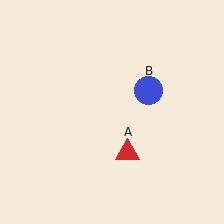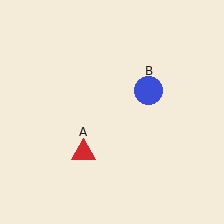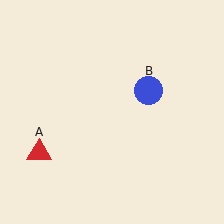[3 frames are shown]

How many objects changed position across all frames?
1 object changed position: red triangle (object A).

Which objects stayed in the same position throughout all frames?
Blue circle (object B) remained stationary.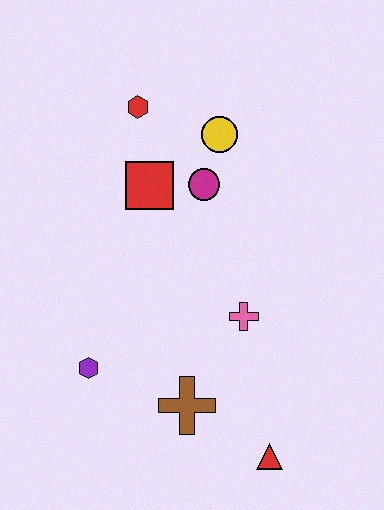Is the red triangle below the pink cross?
Yes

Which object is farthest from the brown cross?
The red hexagon is farthest from the brown cross.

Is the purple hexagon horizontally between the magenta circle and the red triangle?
No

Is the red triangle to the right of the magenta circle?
Yes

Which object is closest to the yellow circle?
The magenta circle is closest to the yellow circle.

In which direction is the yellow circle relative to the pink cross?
The yellow circle is above the pink cross.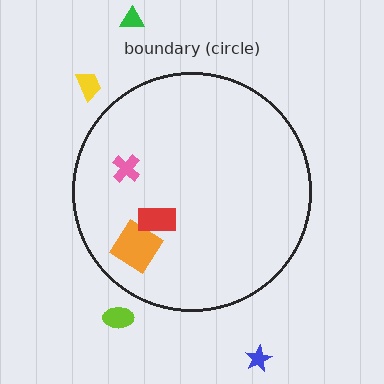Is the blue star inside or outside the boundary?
Outside.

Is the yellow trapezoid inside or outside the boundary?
Outside.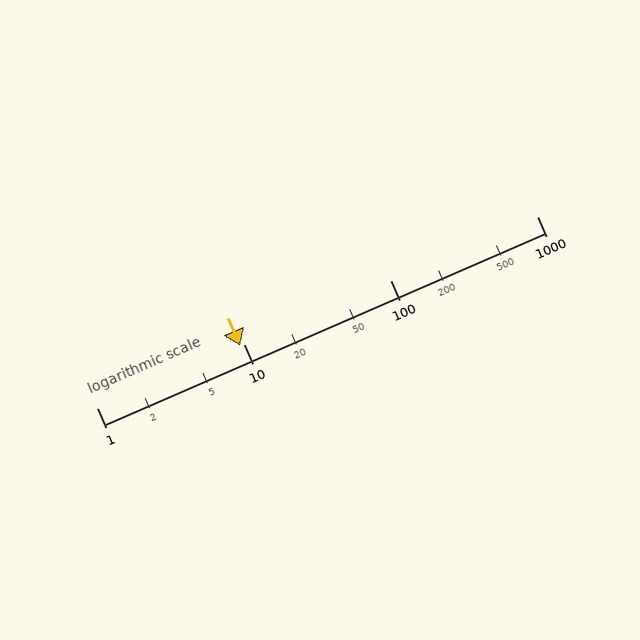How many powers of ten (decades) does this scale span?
The scale spans 3 decades, from 1 to 1000.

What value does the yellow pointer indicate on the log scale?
The pointer indicates approximately 9.5.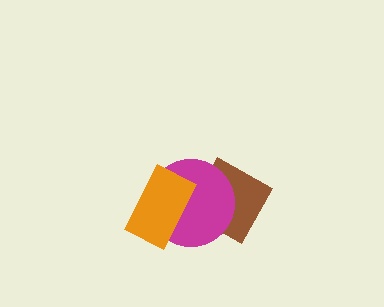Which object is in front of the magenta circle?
The orange rectangle is in front of the magenta circle.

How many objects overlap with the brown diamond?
2 objects overlap with the brown diamond.